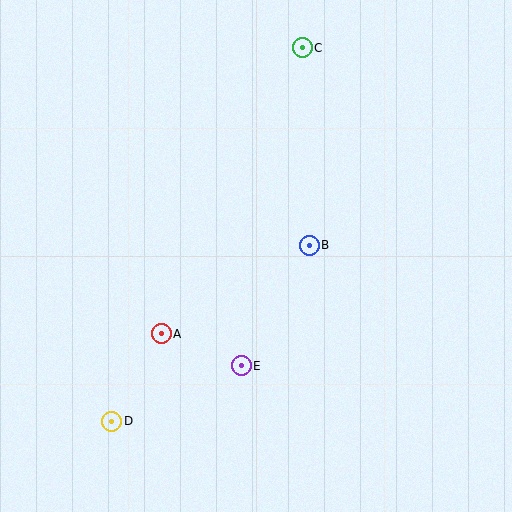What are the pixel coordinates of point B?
Point B is at (309, 245).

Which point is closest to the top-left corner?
Point C is closest to the top-left corner.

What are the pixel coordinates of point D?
Point D is at (112, 421).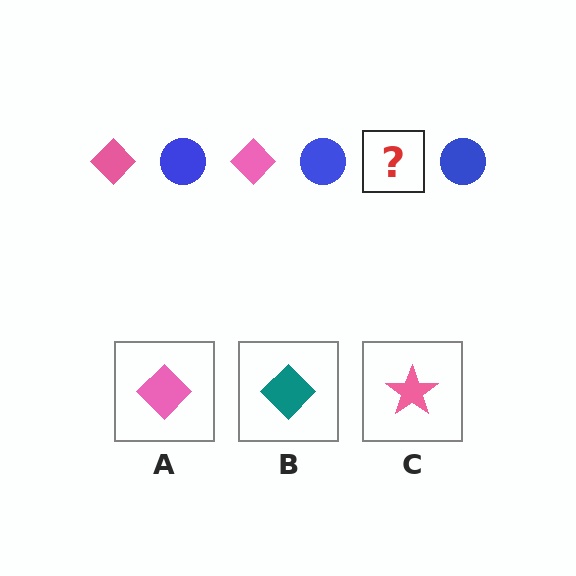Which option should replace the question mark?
Option A.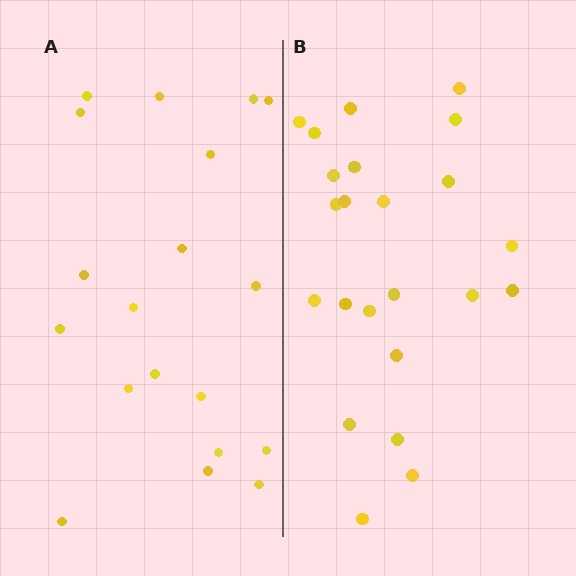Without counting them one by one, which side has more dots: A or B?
Region B (the right region) has more dots.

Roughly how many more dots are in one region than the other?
Region B has about 4 more dots than region A.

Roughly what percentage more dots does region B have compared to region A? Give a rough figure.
About 20% more.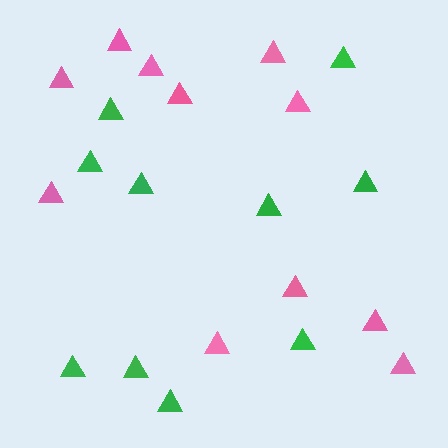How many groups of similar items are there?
There are 2 groups: one group of green triangles (10) and one group of pink triangles (11).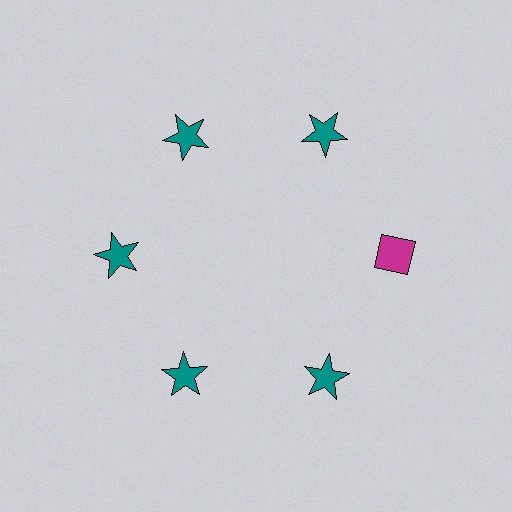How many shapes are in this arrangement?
There are 6 shapes arranged in a ring pattern.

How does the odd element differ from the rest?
It differs in both color (magenta instead of teal) and shape (diamond instead of star).